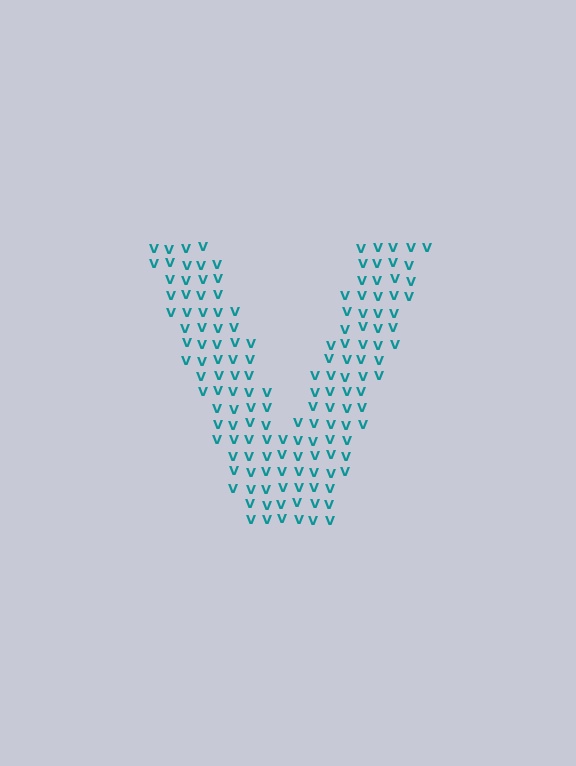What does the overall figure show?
The overall figure shows the letter V.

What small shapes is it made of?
It is made of small letter V's.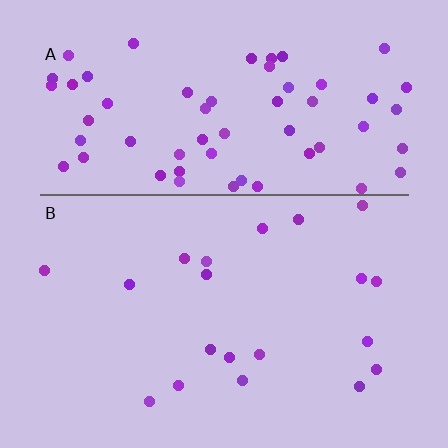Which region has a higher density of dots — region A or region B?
A (the top).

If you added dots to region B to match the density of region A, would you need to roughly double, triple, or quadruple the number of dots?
Approximately triple.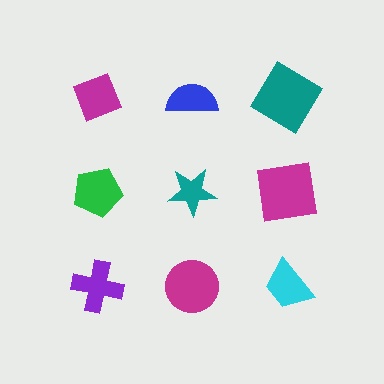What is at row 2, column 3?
A magenta square.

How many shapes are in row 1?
3 shapes.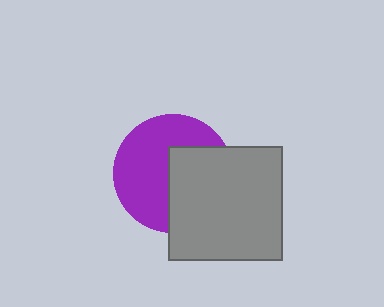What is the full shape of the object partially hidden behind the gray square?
The partially hidden object is a purple circle.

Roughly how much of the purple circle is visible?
About half of it is visible (roughly 56%).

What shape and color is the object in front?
The object in front is a gray square.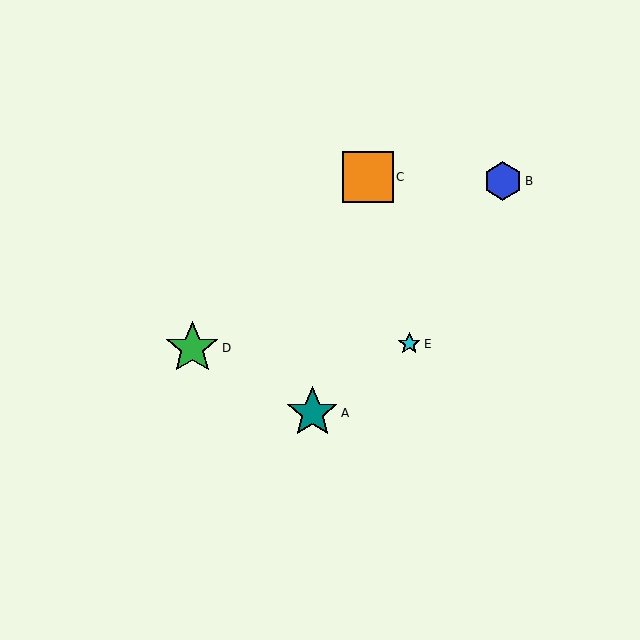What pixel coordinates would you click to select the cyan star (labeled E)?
Click at (409, 344) to select the cyan star E.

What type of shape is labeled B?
Shape B is a blue hexagon.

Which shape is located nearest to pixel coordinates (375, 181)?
The orange square (labeled C) at (368, 177) is nearest to that location.